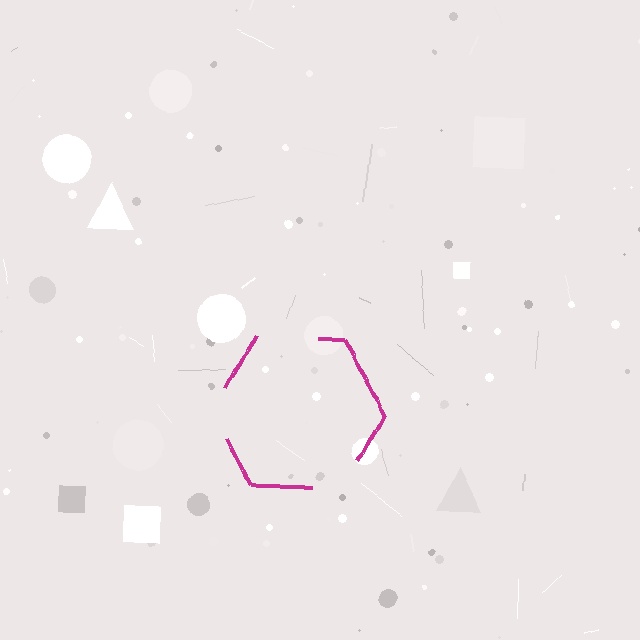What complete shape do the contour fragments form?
The contour fragments form a hexagon.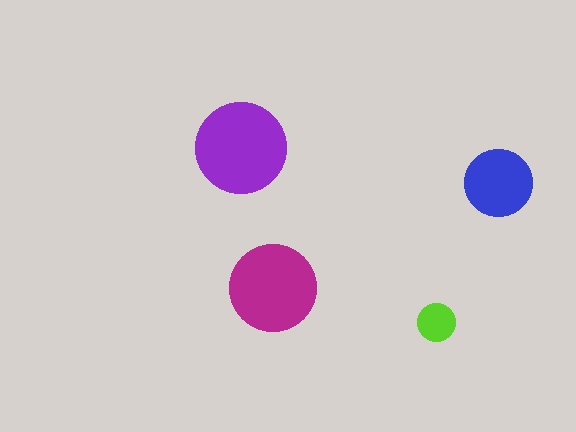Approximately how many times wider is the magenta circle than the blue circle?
About 1.5 times wider.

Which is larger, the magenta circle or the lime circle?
The magenta one.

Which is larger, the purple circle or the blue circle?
The purple one.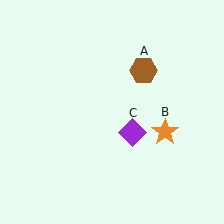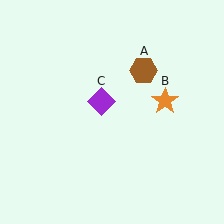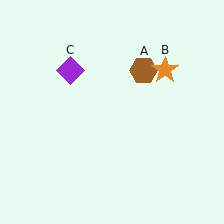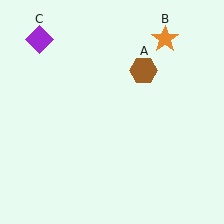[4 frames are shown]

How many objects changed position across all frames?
2 objects changed position: orange star (object B), purple diamond (object C).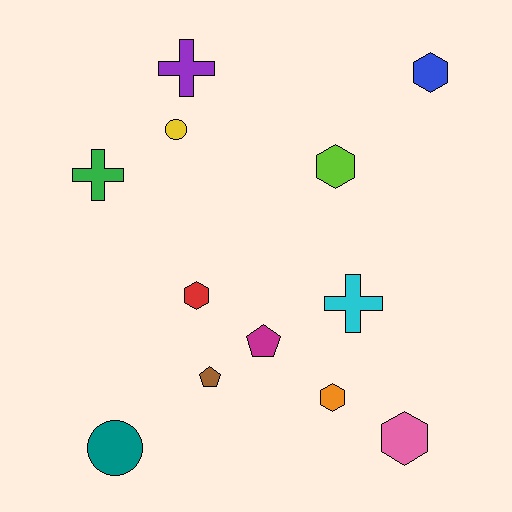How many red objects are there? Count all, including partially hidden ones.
There is 1 red object.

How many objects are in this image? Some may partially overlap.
There are 12 objects.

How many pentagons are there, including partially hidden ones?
There are 2 pentagons.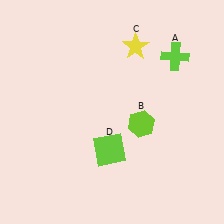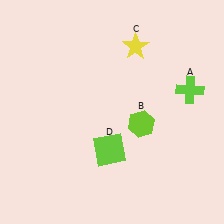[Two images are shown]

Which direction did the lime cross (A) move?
The lime cross (A) moved down.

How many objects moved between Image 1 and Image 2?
1 object moved between the two images.